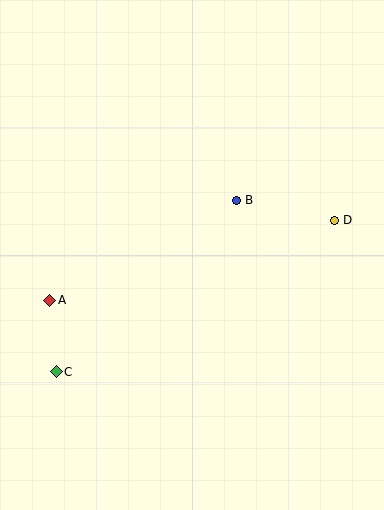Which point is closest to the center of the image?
Point B at (237, 200) is closest to the center.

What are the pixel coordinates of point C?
Point C is at (56, 372).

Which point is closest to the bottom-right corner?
Point D is closest to the bottom-right corner.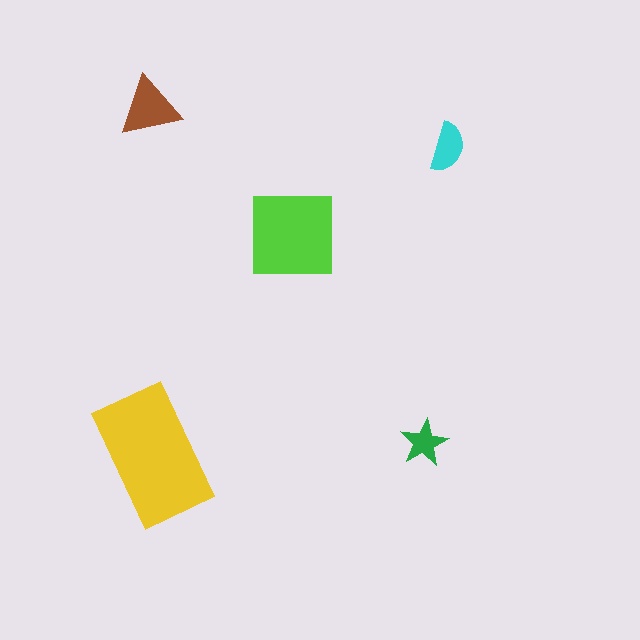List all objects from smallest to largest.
The green star, the cyan semicircle, the brown triangle, the lime square, the yellow rectangle.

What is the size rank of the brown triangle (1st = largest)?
3rd.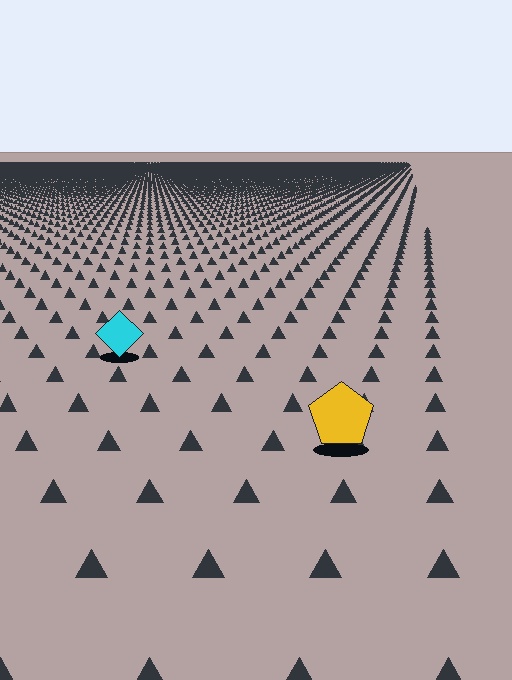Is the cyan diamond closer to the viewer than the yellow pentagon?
No. The yellow pentagon is closer — you can tell from the texture gradient: the ground texture is coarser near it.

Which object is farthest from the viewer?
The cyan diamond is farthest from the viewer. It appears smaller and the ground texture around it is denser.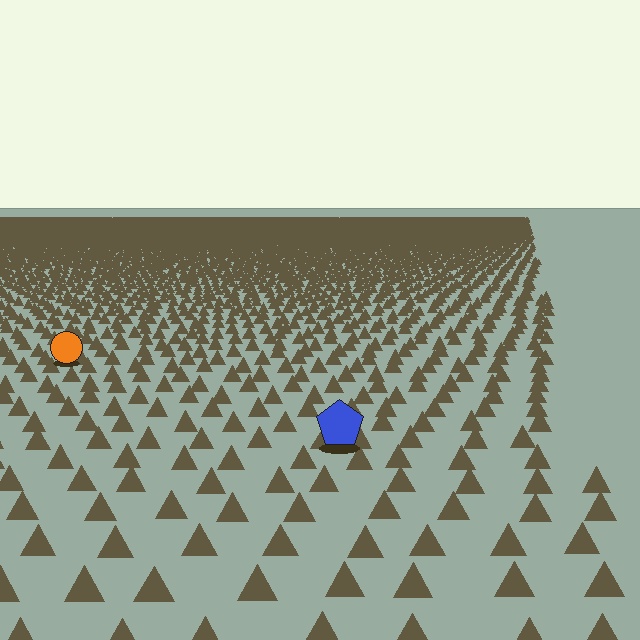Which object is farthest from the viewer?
The orange circle is farthest from the viewer. It appears smaller and the ground texture around it is denser.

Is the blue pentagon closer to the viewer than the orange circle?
Yes. The blue pentagon is closer — you can tell from the texture gradient: the ground texture is coarser near it.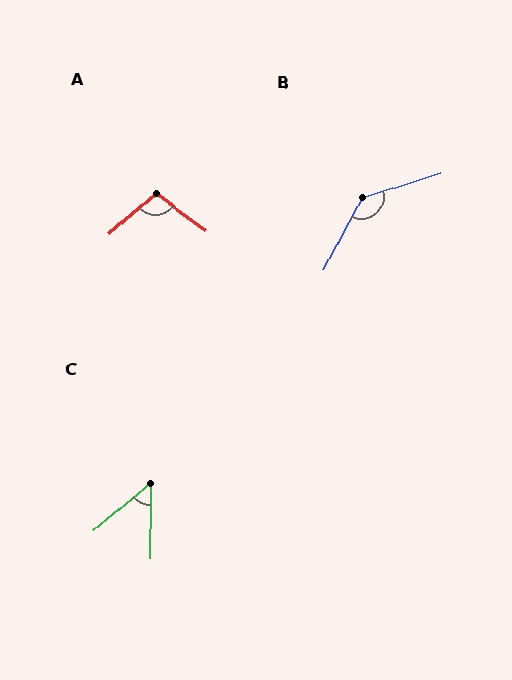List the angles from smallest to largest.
C (50°), A (102°), B (135°).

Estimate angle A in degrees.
Approximately 102 degrees.